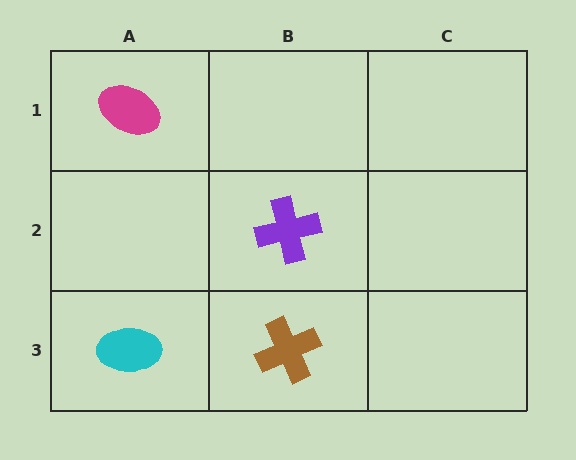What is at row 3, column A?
A cyan ellipse.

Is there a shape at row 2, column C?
No, that cell is empty.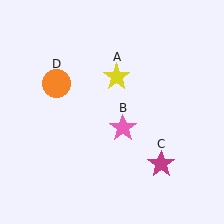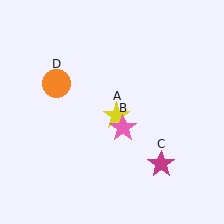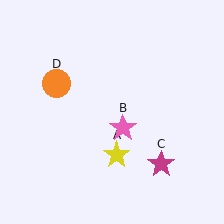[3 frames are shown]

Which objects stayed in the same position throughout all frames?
Pink star (object B) and magenta star (object C) and orange circle (object D) remained stationary.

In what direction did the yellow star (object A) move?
The yellow star (object A) moved down.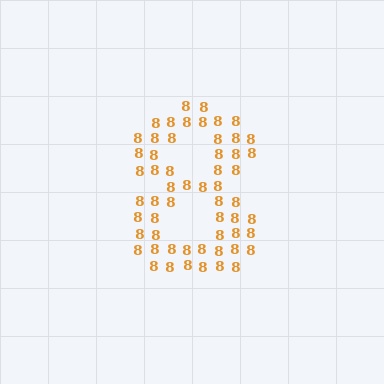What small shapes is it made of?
It is made of small digit 8's.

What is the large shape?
The large shape is the digit 8.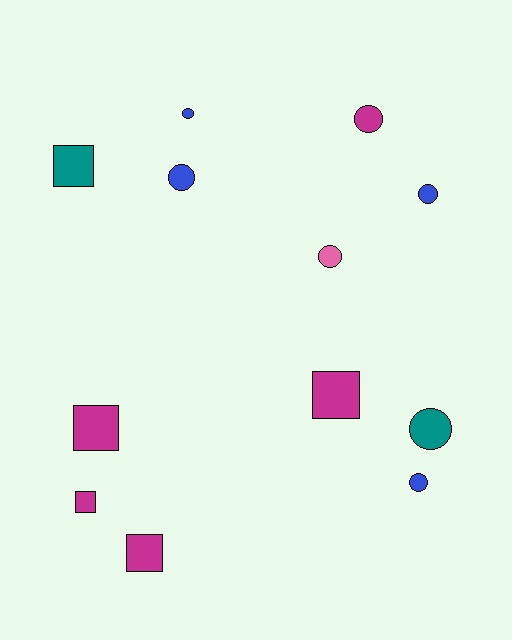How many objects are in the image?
There are 12 objects.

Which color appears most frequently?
Magenta, with 5 objects.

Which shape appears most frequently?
Circle, with 7 objects.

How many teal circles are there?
There is 1 teal circle.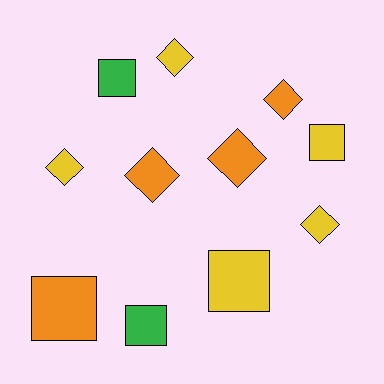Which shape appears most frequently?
Diamond, with 6 objects.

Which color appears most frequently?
Yellow, with 5 objects.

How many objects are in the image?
There are 11 objects.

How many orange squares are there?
There is 1 orange square.